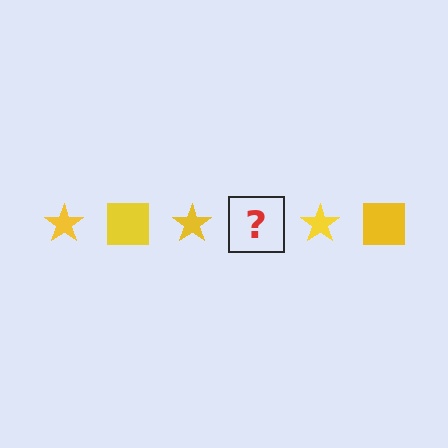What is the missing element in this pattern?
The missing element is a yellow square.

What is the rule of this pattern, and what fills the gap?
The rule is that the pattern cycles through star, square shapes in yellow. The gap should be filled with a yellow square.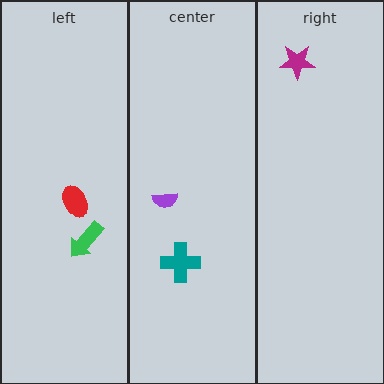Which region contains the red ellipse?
The left region.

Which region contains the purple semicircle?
The center region.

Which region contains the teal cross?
The center region.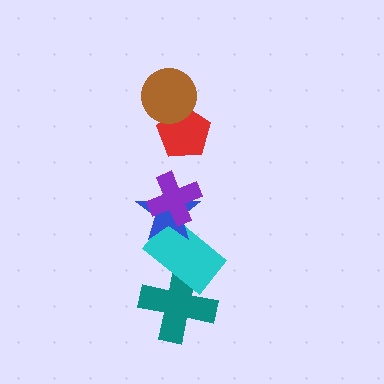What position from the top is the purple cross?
The purple cross is 3rd from the top.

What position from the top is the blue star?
The blue star is 4th from the top.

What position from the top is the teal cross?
The teal cross is 6th from the top.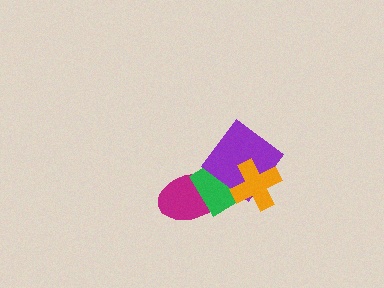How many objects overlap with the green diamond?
3 objects overlap with the green diamond.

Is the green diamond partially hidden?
Yes, it is partially covered by another shape.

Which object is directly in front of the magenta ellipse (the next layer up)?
The green diamond is directly in front of the magenta ellipse.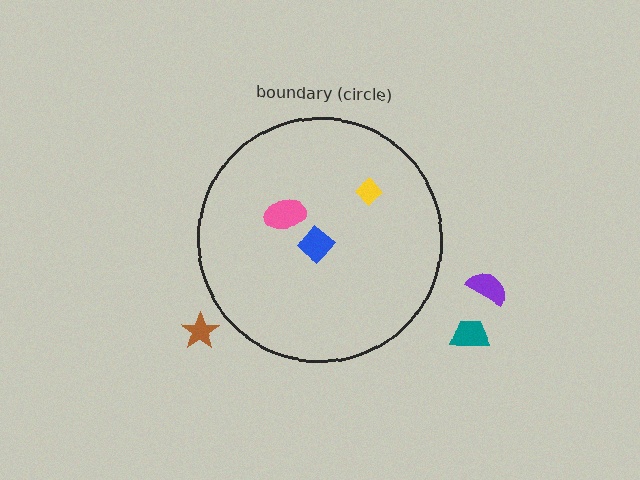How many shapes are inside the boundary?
3 inside, 3 outside.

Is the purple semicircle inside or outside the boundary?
Outside.